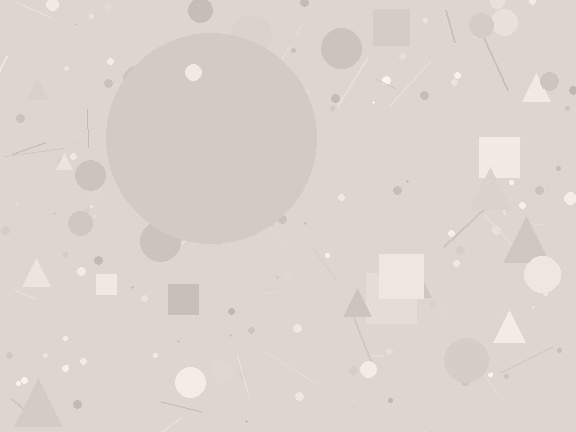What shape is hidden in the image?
A circle is hidden in the image.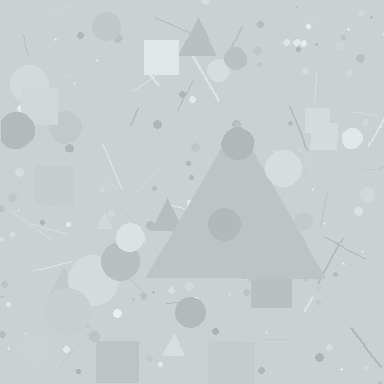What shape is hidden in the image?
A triangle is hidden in the image.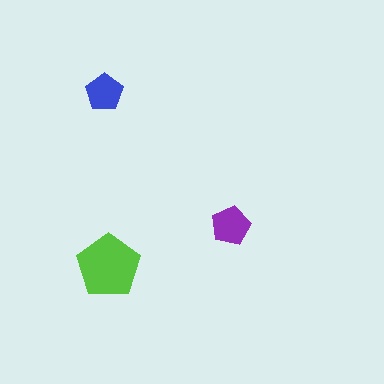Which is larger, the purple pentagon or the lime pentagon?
The lime one.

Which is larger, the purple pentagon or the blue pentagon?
The purple one.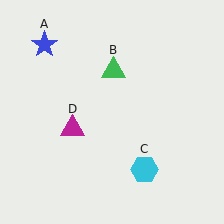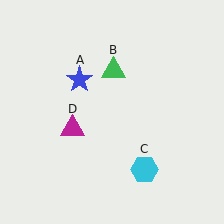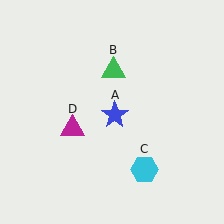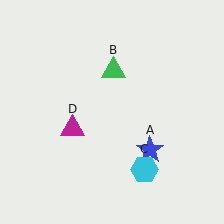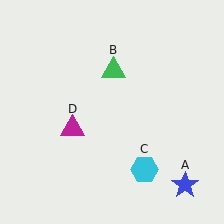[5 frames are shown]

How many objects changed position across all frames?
1 object changed position: blue star (object A).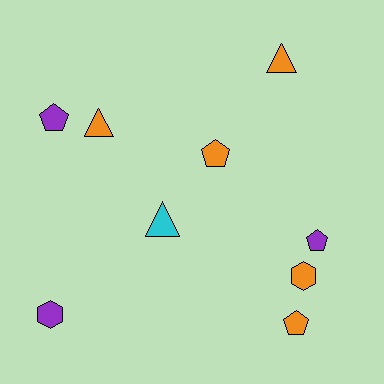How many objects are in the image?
There are 9 objects.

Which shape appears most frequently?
Pentagon, with 4 objects.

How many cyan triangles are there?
There is 1 cyan triangle.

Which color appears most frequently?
Orange, with 5 objects.